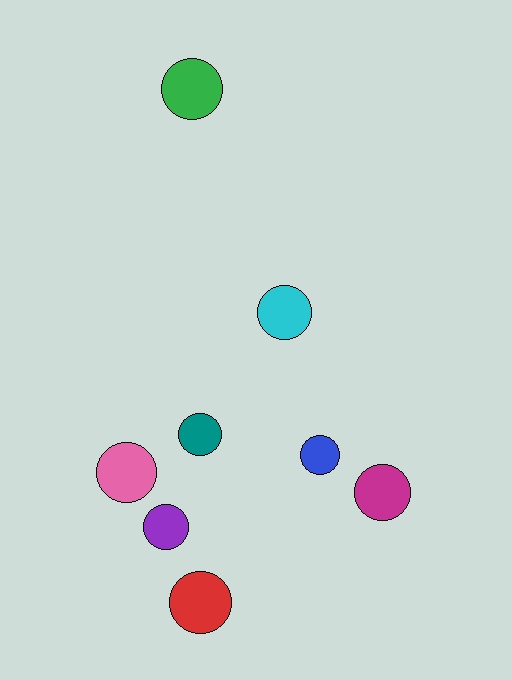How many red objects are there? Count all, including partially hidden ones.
There is 1 red object.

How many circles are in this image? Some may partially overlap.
There are 8 circles.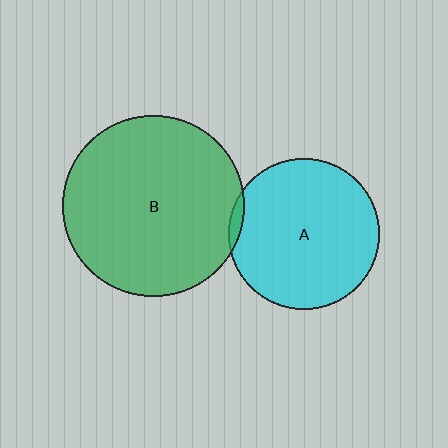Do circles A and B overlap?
Yes.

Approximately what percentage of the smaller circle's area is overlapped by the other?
Approximately 5%.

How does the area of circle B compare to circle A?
Approximately 1.5 times.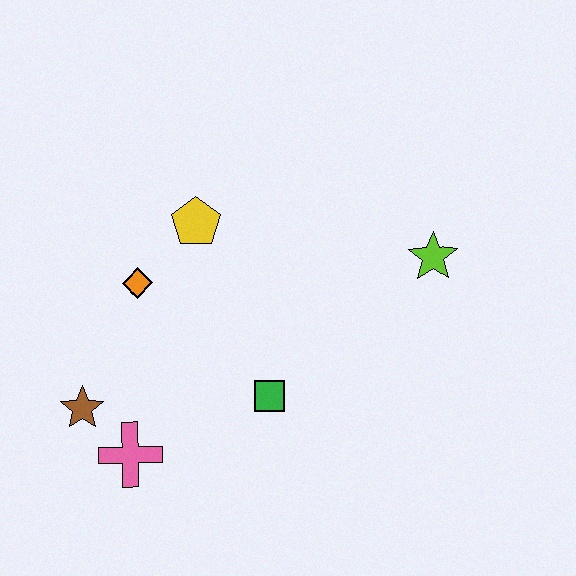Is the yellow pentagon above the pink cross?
Yes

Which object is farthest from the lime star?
The brown star is farthest from the lime star.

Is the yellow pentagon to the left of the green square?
Yes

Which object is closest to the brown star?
The pink cross is closest to the brown star.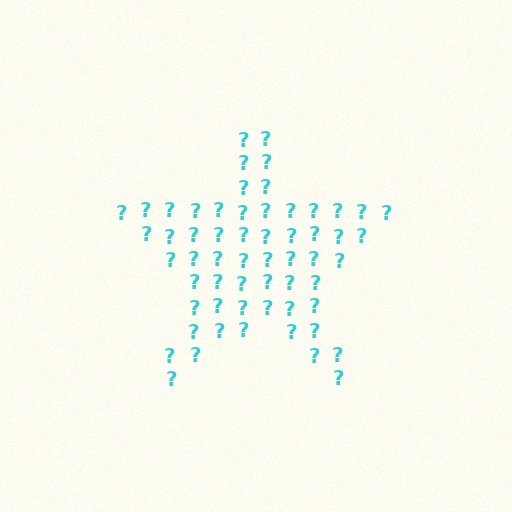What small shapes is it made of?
It is made of small question marks.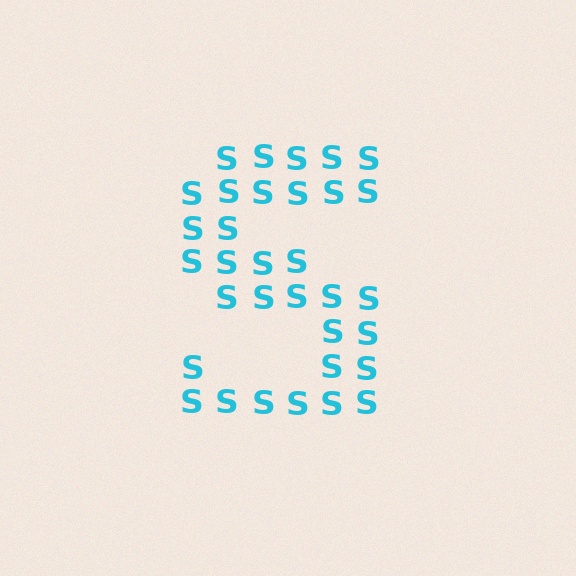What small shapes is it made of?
It is made of small letter S's.